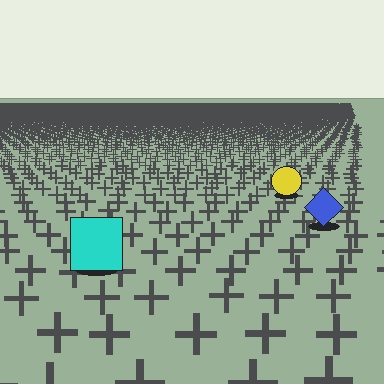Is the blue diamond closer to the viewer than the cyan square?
No. The cyan square is closer — you can tell from the texture gradient: the ground texture is coarser near it.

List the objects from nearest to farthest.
From nearest to farthest: the cyan square, the blue diamond, the yellow circle.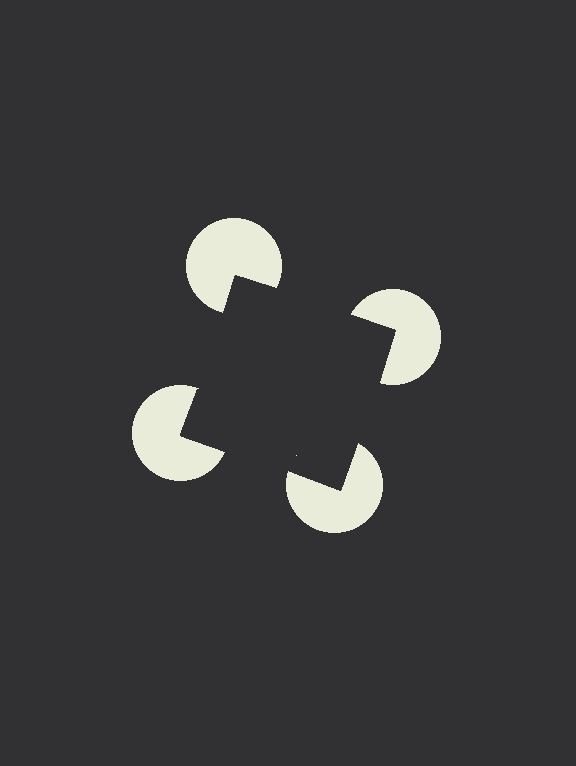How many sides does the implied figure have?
4 sides.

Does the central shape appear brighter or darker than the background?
It typically appears slightly darker than the background, even though no actual brightness change is drawn.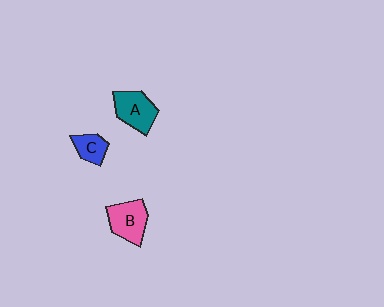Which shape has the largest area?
Shape B (pink).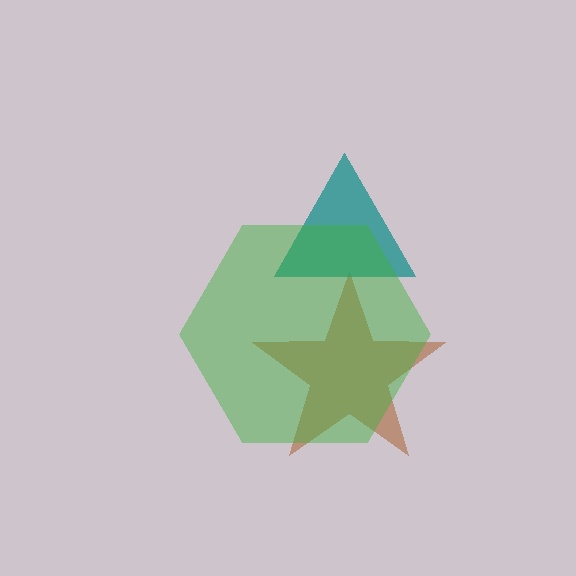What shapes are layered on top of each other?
The layered shapes are: a brown star, a teal triangle, a green hexagon.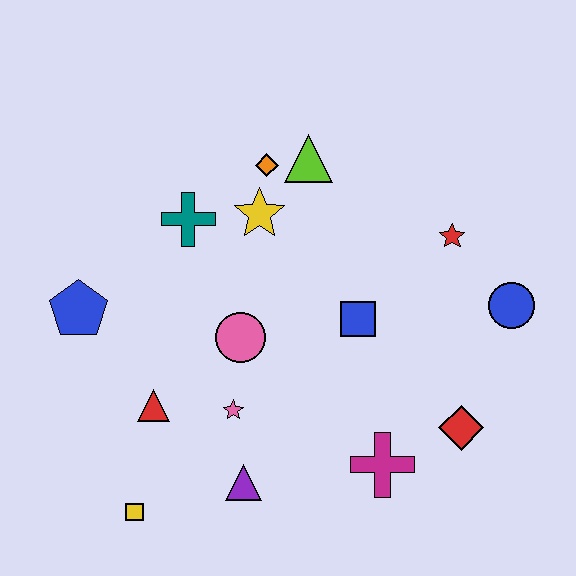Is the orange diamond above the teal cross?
Yes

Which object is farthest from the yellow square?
The blue circle is farthest from the yellow square.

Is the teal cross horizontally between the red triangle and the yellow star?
Yes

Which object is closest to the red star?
The blue circle is closest to the red star.